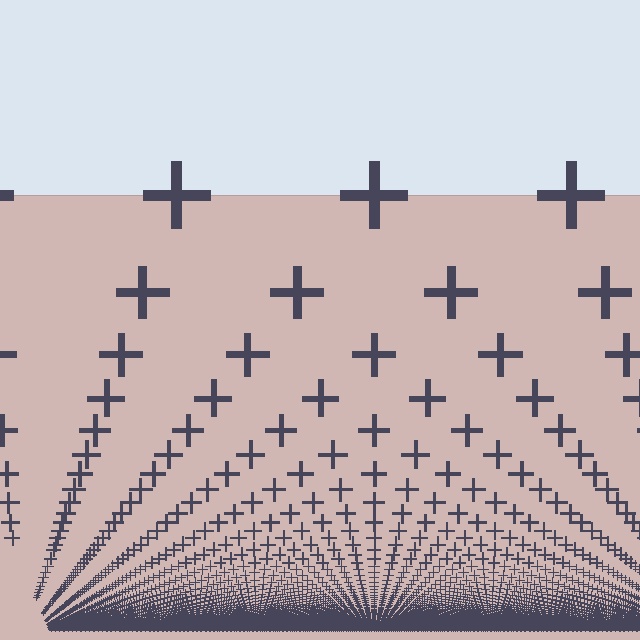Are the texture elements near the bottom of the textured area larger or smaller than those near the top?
Smaller. The gradient is inverted — elements near the bottom are smaller and denser.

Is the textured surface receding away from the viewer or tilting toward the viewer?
The surface appears to tilt toward the viewer. Texture elements get larger and sparser toward the top.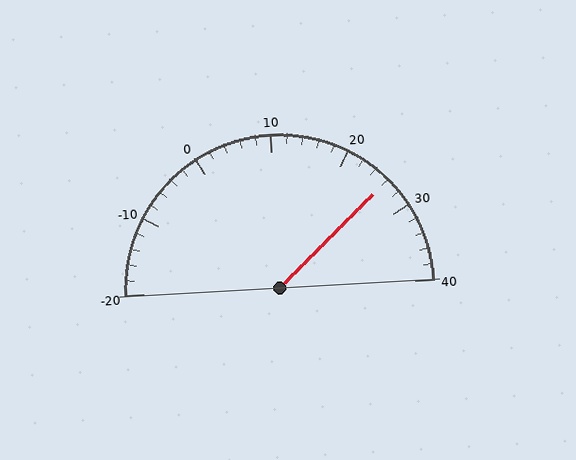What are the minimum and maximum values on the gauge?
The gauge ranges from -20 to 40.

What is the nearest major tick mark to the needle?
The nearest major tick mark is 30.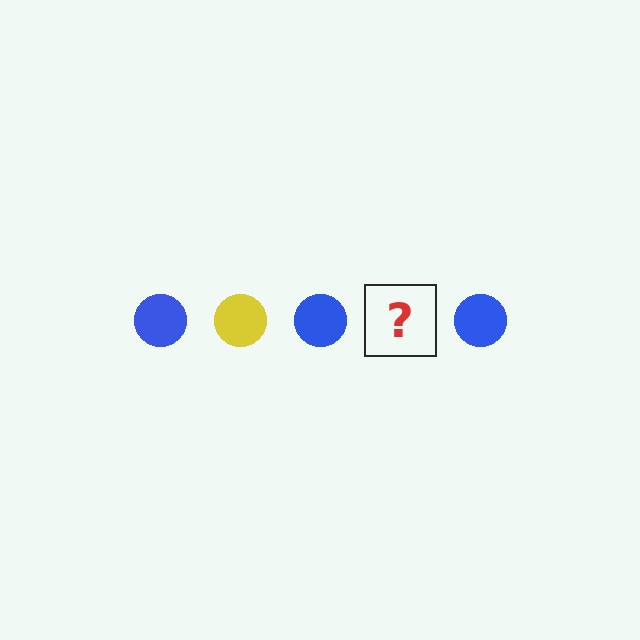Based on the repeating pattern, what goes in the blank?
The blank should be a yellow circle.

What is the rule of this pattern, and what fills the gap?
The rule is that the pattern cycles through blue, yellow circles. The gap should be filled with a yellow circle.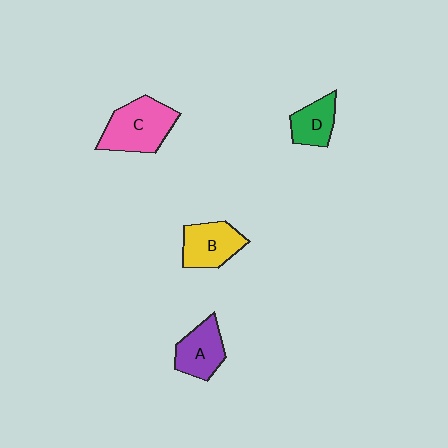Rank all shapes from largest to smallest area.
From largest to smallest: C (pink), B (yellow), A (purple), D (green).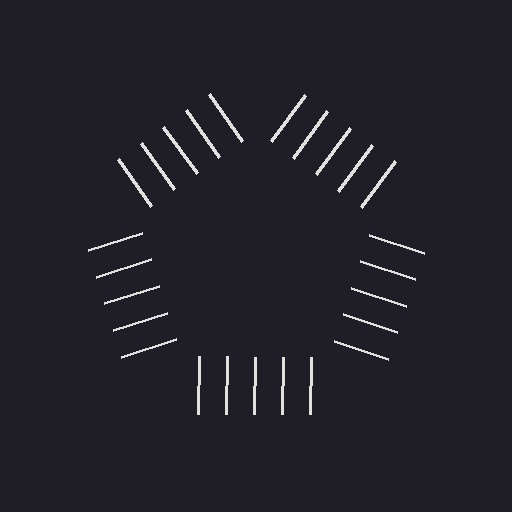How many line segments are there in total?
25 — 5 along each of the 5 edges.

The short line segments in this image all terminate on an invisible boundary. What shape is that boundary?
An illusory pentagon — the line segments terminate on its edges but no continuous stroke is drawn.